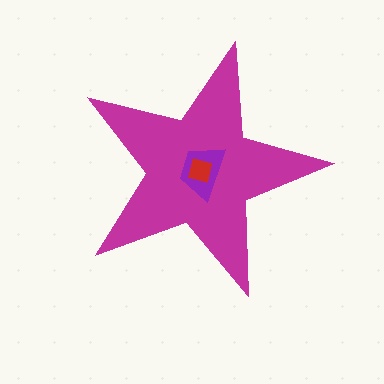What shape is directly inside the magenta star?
The purple trapezoid.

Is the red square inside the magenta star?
Yes.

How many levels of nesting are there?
3.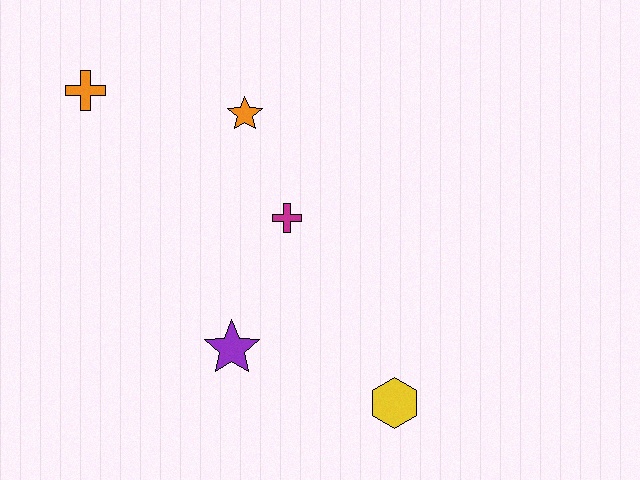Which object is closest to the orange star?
The magenta cross is closest to the orange star.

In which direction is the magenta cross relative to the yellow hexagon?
The magenta cross is above the yellow hexagon.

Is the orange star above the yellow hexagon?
Yes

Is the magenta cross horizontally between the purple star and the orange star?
No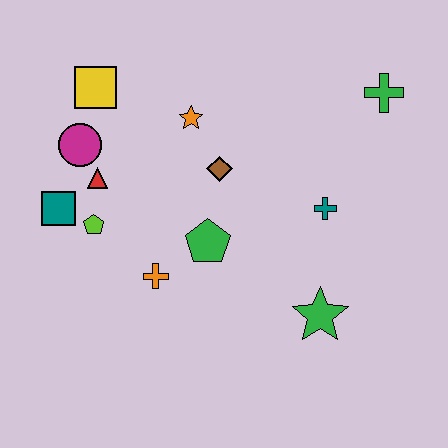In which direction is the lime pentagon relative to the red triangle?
The lime pentagon is below the red triangle.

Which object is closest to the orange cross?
The green pentagon is closest to the orange cross.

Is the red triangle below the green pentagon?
No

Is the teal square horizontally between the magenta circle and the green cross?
No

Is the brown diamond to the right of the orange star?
Yes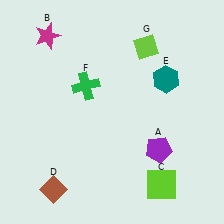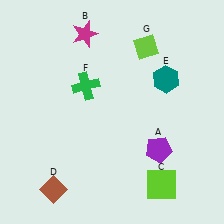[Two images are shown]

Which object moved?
The magenta star (B) moved right.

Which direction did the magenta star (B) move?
The magenta star (B) moved right.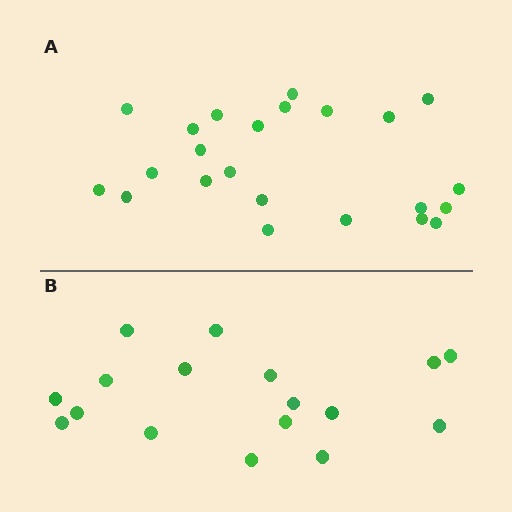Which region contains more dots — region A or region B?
Region A (the top region) has more dots.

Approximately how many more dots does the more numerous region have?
Region A has about 6 more dots than region B.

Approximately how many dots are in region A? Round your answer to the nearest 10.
About 20 dots. (The exact count is 23, which rounds to 20.)